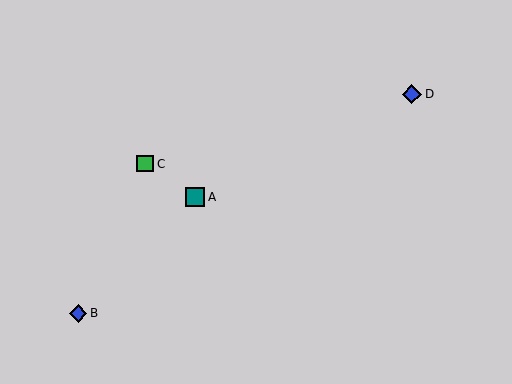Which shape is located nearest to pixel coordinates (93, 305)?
The blue diamond (labeled B) at (78, 313) is nearest to that location.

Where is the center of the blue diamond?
The center of the blue diamond is at (78, 313).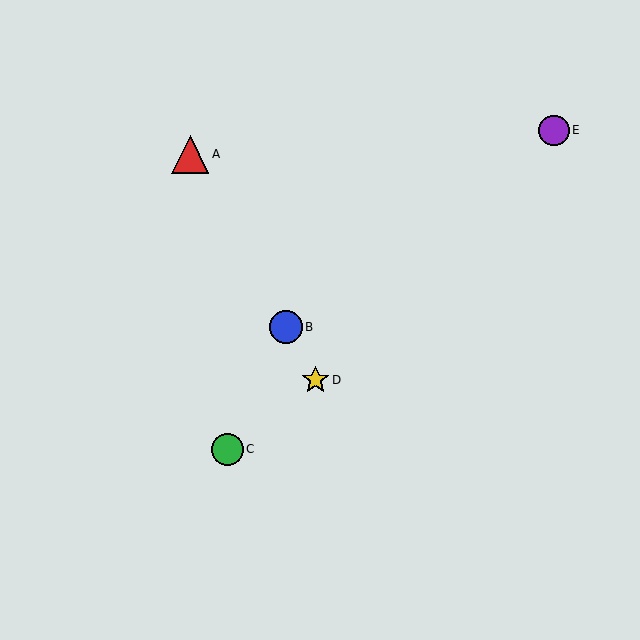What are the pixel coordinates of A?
Object A is at (190, 154).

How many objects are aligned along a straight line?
3 objects (A, B, D) are aligned along a straight line.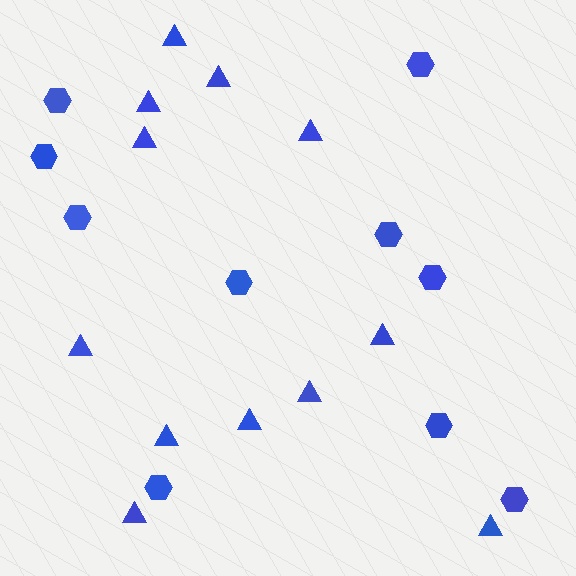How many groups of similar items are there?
There are 2 groups: one group of triangles (12) and one group of hexagons (10).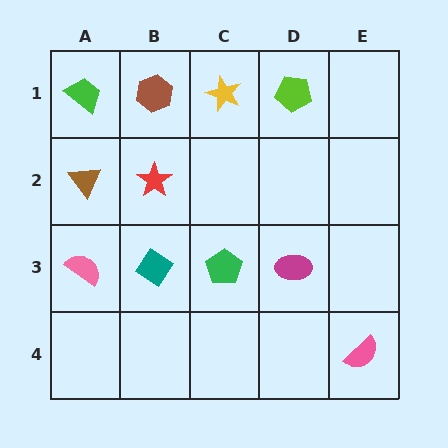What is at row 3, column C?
A green pentagon.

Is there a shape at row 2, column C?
No, that cell is empty.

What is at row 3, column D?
A magenta ellipse.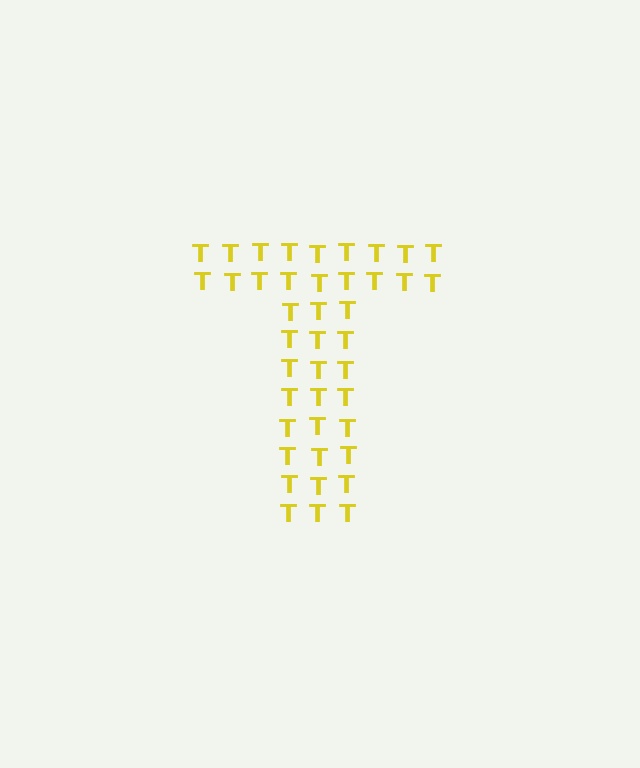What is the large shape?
The large shape is the letter T.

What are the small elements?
The small elements are letter T's.